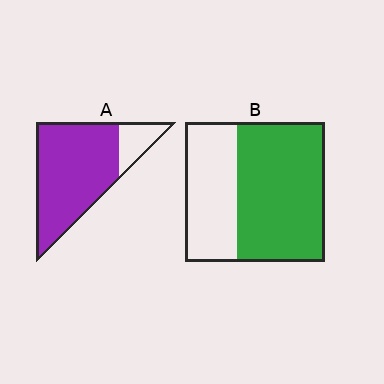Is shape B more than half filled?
Yes.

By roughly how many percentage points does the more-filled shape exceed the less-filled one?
By roughly 20 percentage points (A over B).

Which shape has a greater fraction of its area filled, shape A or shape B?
Shape A.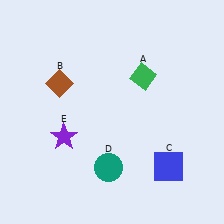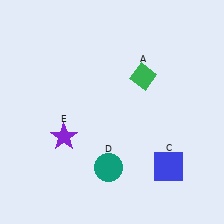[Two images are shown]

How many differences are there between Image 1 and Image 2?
There is 1 difference between the two images.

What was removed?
The brown diamond (B) was removed in Image 2.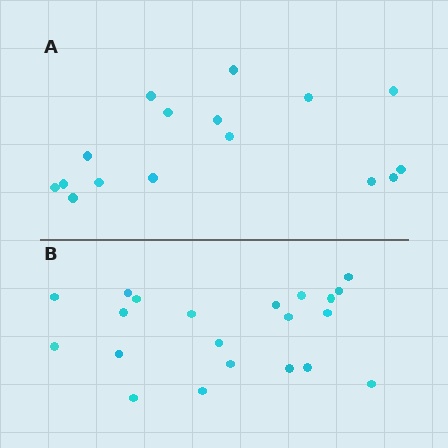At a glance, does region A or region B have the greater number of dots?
Region B (the bottom region) has more dots.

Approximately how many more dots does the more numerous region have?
Region B has about 5 more dots than region A.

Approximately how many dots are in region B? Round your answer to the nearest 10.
About 20 dots. (The exact count is 21, which rounds to 20.)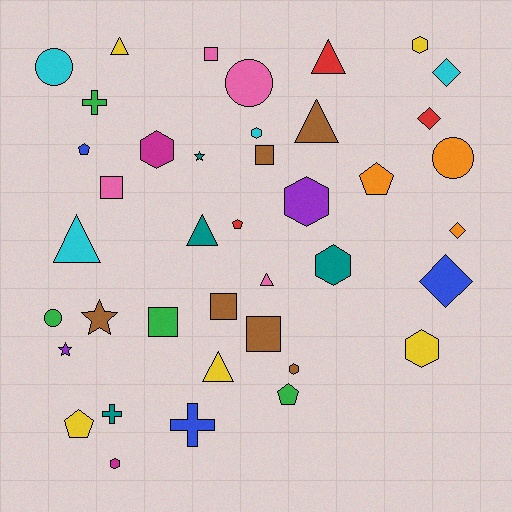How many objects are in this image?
There are 40 objects.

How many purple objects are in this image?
There are 2 purple objects.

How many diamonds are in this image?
There are 4 diamonds.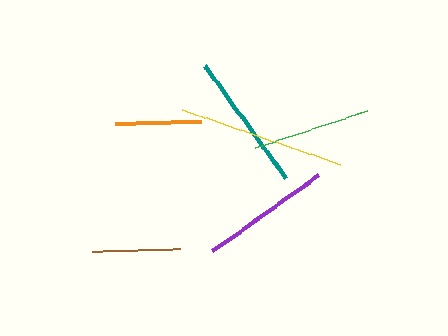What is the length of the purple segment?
The purple segment is approximately 130 pixels long.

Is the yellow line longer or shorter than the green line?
The yellow line is longer than the green line.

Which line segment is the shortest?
The orange line is the shortest at approximately 86 pixels.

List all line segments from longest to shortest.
From longest to shortest: yellow, teal, purple, green, brown, orange.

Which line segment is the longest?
The yellow line is the longest at approximately 167 pixels.